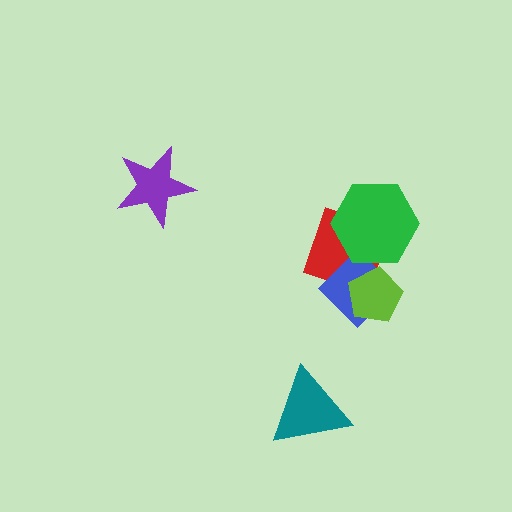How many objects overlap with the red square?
3 objects overlap with the red square.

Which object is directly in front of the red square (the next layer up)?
The blue diamond is directly in front of the red square.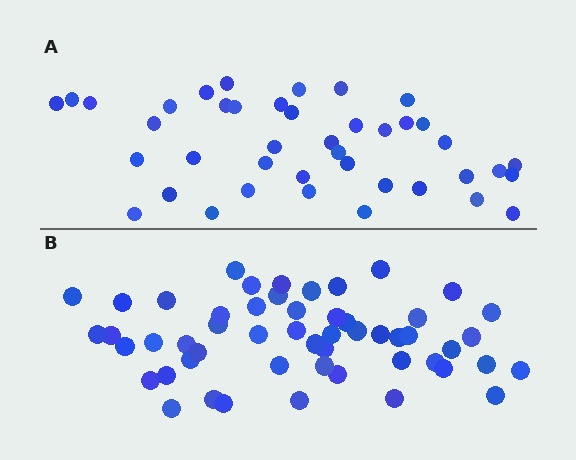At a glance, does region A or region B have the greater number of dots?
Region B (the bottom region) has more dots.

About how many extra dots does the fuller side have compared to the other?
Region B has roughly 12 or so more dots than region A.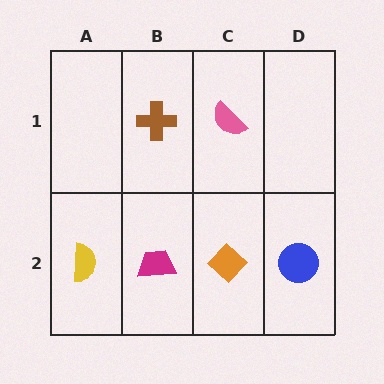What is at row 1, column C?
A pink semicircle.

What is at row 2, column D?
A blue circle.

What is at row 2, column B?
A magenta trapezoid.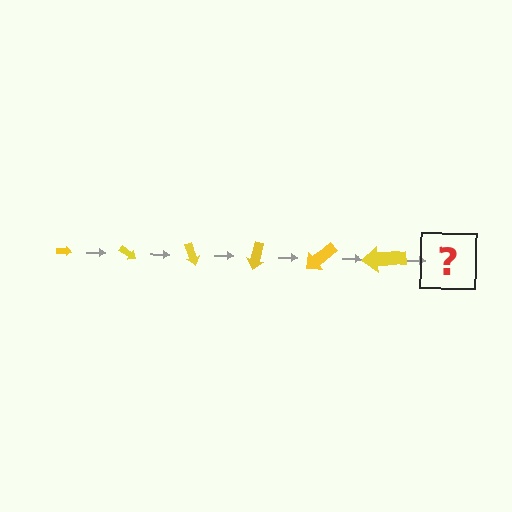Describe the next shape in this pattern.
It should be an arrow, larger than the previous one and rotated 210 degrees from the start.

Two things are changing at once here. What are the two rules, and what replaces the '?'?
The two rules are that the arrow grows larger each step and it rotates 35 degrees each step. The '?' should be an arrow, larger than the previous one and rotated 210 degrees from the start.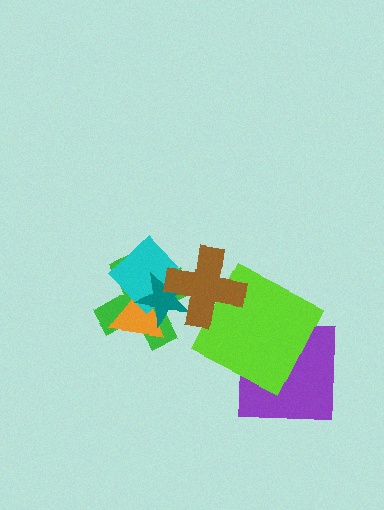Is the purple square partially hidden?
Yes, it is partially covered by another shape.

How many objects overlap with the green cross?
4 objects overlap with the green cross.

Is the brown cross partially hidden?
No, no other shape covers it.